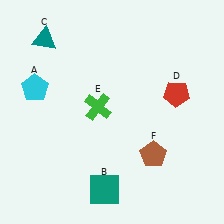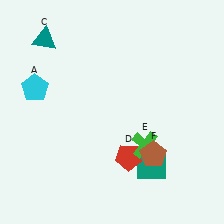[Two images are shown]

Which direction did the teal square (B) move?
The teal square (B) moved right.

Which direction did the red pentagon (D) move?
The red pentagon (D) moved down.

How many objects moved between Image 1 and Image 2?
3 objects moved between the two images.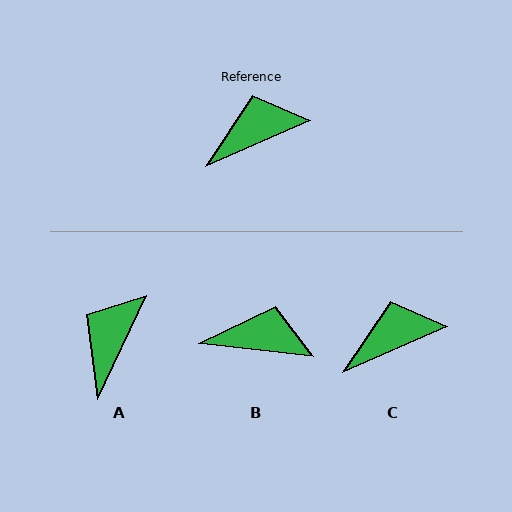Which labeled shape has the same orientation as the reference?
C.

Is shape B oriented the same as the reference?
No, it is off by about 30 degrees.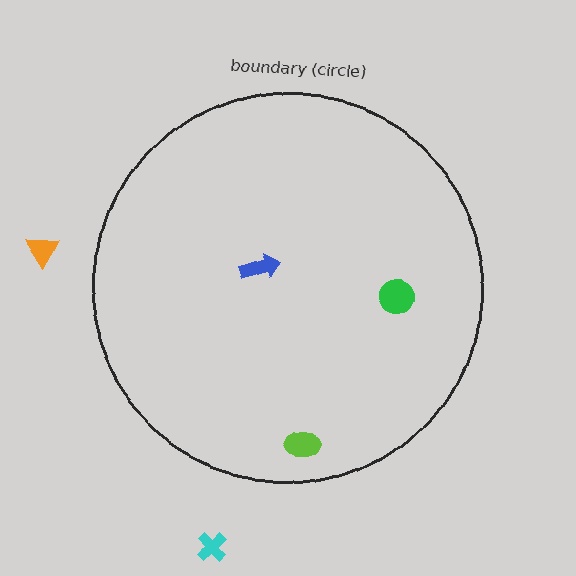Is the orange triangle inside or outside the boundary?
Outside.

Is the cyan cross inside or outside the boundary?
Outside.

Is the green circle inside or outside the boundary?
Inside.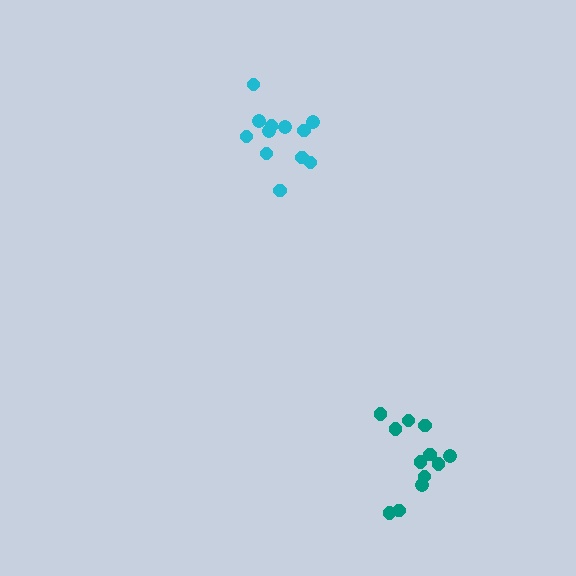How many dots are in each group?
Group 1: 12 dots, Group 2: 12 dots (24 total).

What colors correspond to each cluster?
The clusters are colored: cyan, teal.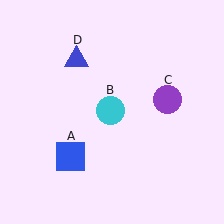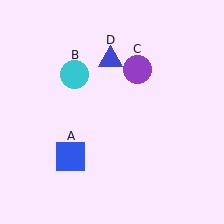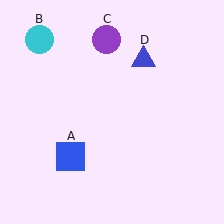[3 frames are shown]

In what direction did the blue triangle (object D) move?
The blue triangle (object D) moved right.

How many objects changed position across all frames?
3 objects changed position: cyan circle (object B), purple circle (object C), blue triangle (object D).